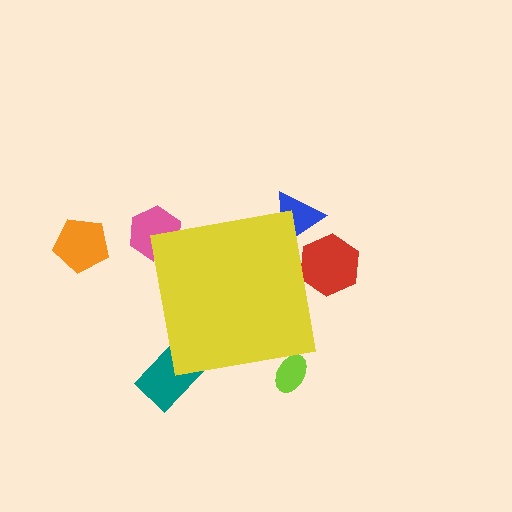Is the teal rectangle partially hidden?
Yes, the teal rectangle is partially hidden behind the yellow square.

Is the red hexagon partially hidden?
Yes, the red hexagon is partially hidden behind the yellow square.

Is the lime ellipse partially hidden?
Yes, the lime ellipse is partially hidden behind the yellow square.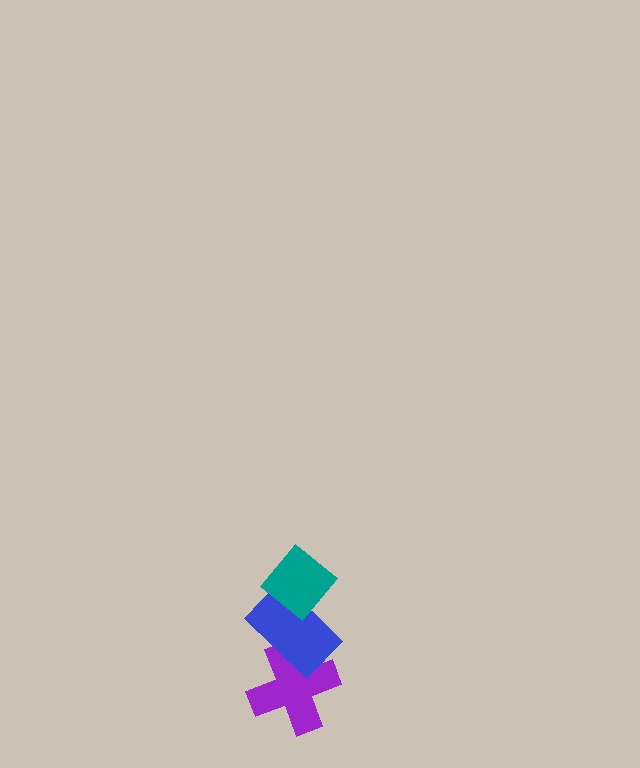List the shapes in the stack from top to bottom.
From top to bottom: the teal diamond, the blue rectangle, the purple cross.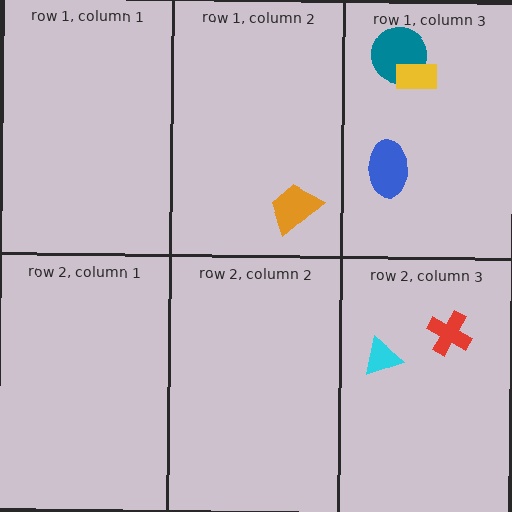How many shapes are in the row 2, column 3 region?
2.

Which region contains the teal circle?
The row 1, column 3 region.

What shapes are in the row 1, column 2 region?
The orange trapezoid.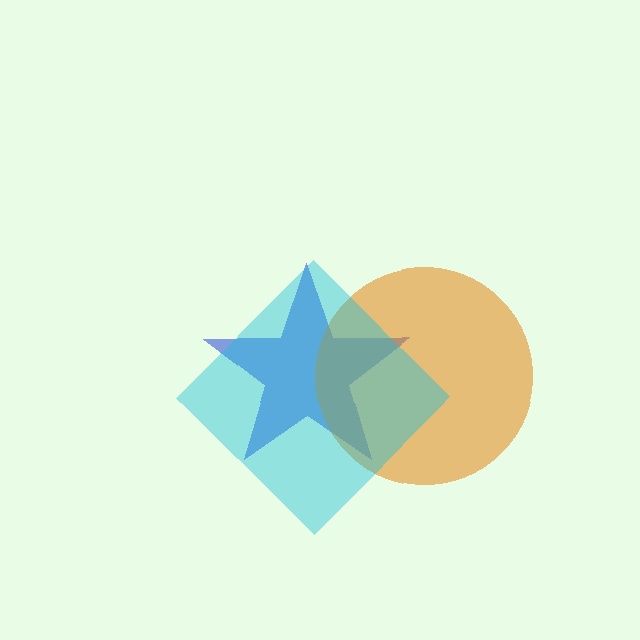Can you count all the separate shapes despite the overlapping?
Yes, there are 3 separate shapes.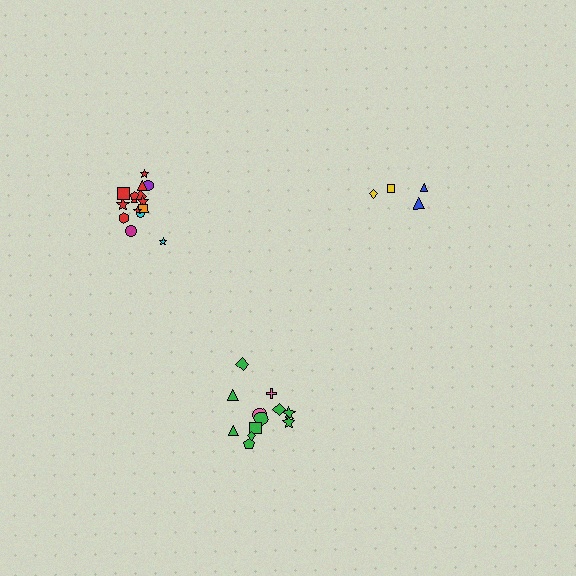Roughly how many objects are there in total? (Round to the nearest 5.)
Roughly 30 objects in total.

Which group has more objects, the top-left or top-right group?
The top-left group.